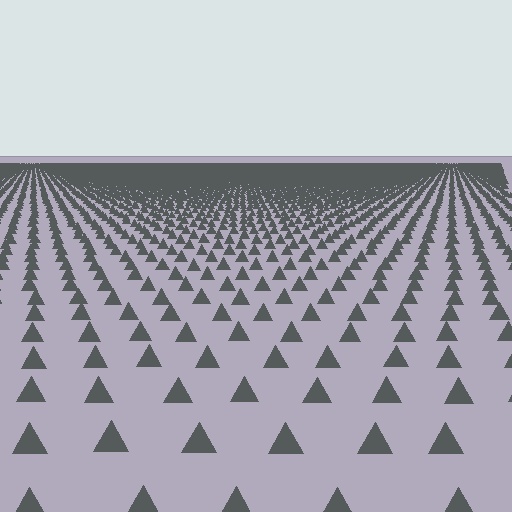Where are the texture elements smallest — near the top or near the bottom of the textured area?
Near the top.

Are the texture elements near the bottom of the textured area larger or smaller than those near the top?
Larger. Near the bottom, elements are closer to the viewer and appear at a bigger on-screen size.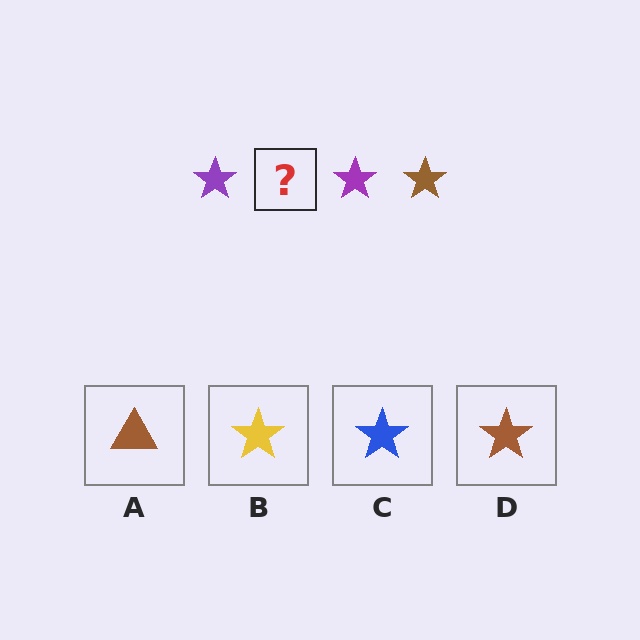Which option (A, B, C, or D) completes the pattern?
D.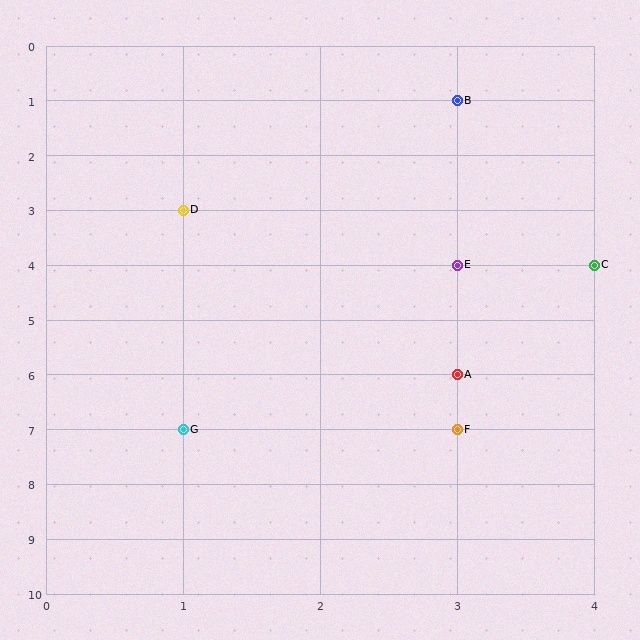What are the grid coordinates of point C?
Point C is at grid coordinates (4, 4).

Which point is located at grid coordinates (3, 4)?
Point E is at (3, 4).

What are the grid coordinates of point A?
Point A is at grid coordinates (3, 6).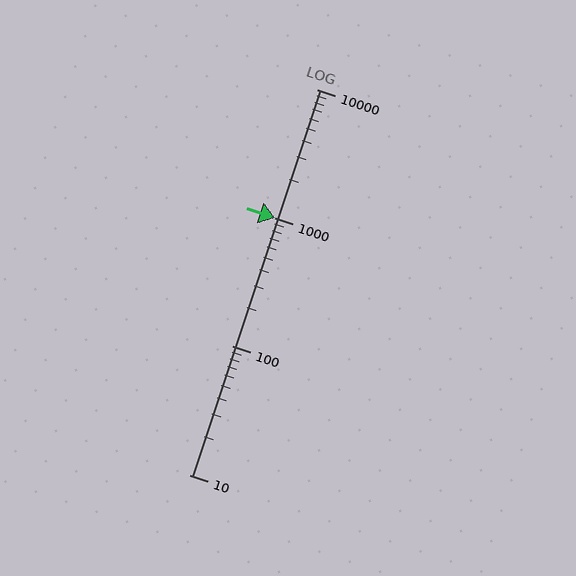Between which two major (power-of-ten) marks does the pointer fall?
The pointer is between 1000 and 10000.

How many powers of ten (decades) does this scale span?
The scale spans 3 decades, from 10 to 10000.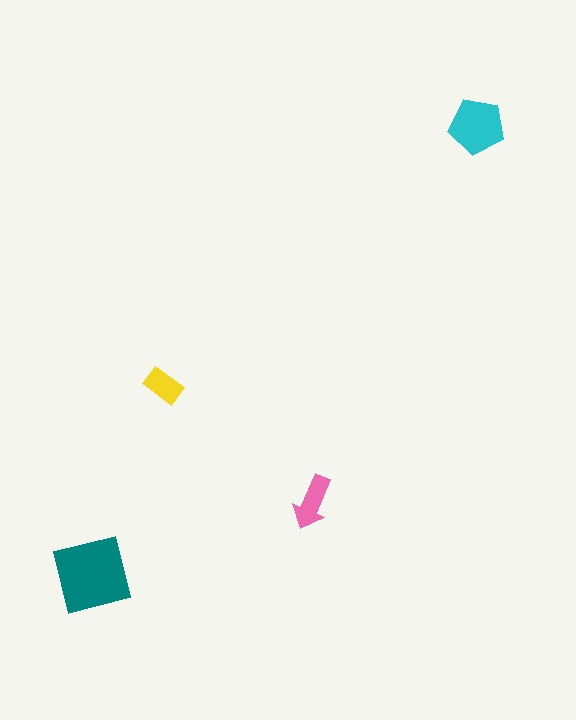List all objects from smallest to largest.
The yellow rectangle, the pink arrow, the cyan pentagon, the teal square.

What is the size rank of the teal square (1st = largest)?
1st.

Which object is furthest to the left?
The teal square is leftmost.